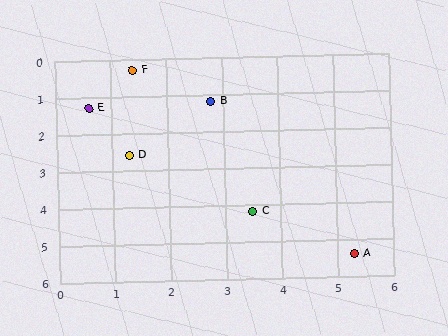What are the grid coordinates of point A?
Point A is at approximately (5.3, 5.4).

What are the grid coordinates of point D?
Point D is at approximately (1.3, 2.6).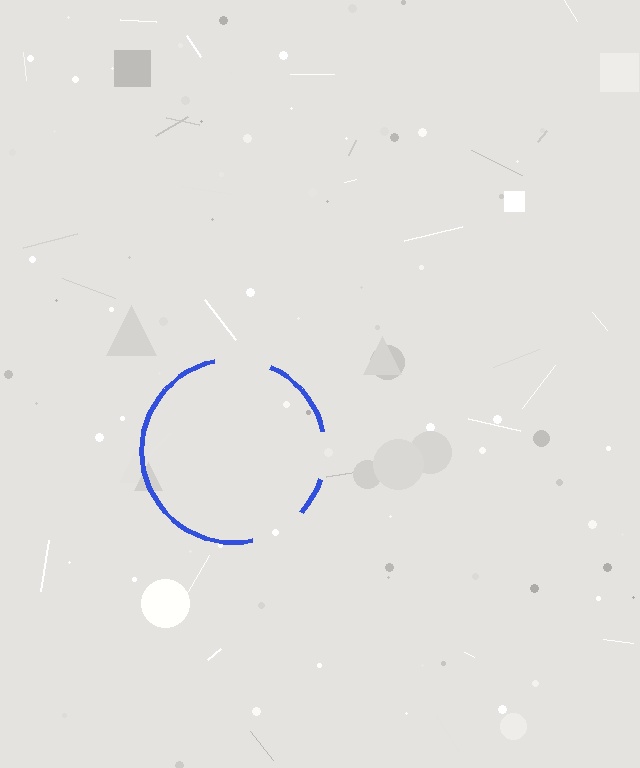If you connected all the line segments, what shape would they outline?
They would outline a circle.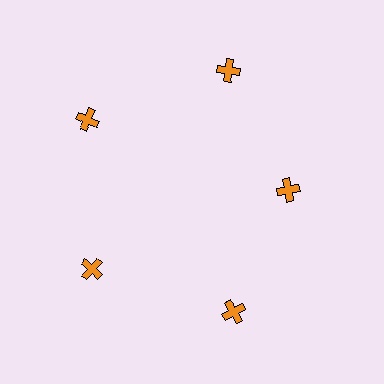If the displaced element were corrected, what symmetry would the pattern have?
It would have 5-fold rotational symmetry — the pattern would map onto itself every 72 degrees.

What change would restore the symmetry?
The symmetry would be restored by moving it outward, back onto the ring so that all 5 crosses sit at equal angles and equal distance from the center.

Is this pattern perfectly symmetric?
No. The 5 orange crosses are arranged in a ring, but one element near the 3 o'clock position is pulled inward toward the center, breaking the 5-fold rotational symmetry.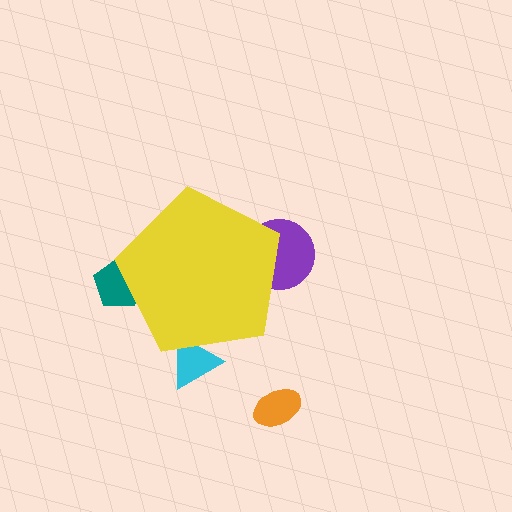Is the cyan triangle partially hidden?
Yes, the cyan triangle is partially hidden behind the yellow pentagon.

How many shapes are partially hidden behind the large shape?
3 shapes are partially hidden.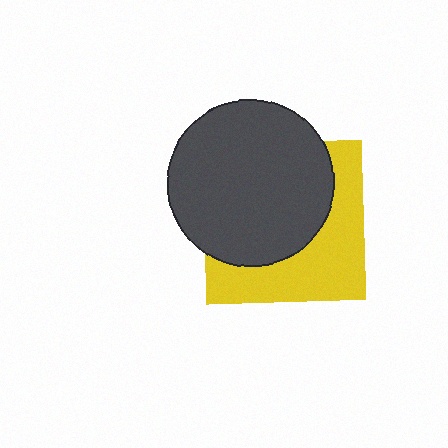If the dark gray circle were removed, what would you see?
You would see the complete yellow square.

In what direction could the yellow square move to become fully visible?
The yellow square could move toward the lower-right. That would shift it out from behind the dark gray circle entirely.